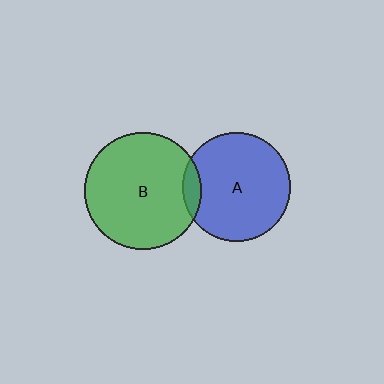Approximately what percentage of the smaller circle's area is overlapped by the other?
Approximately 10%.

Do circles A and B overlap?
Yes.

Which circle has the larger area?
Circle B (green).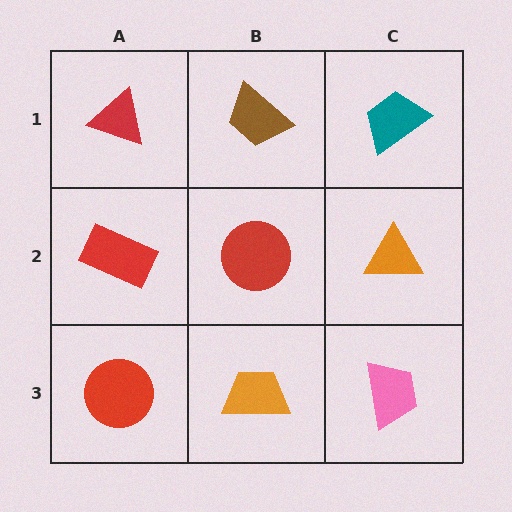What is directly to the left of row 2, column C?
A red circle.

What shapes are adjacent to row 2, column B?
A brown trapezoid (row 1, column B), an orange trapezoid (row 3, column B), a red rectangle (row 2, column A), an orange triangle (row 2, column C).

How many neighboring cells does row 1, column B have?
3.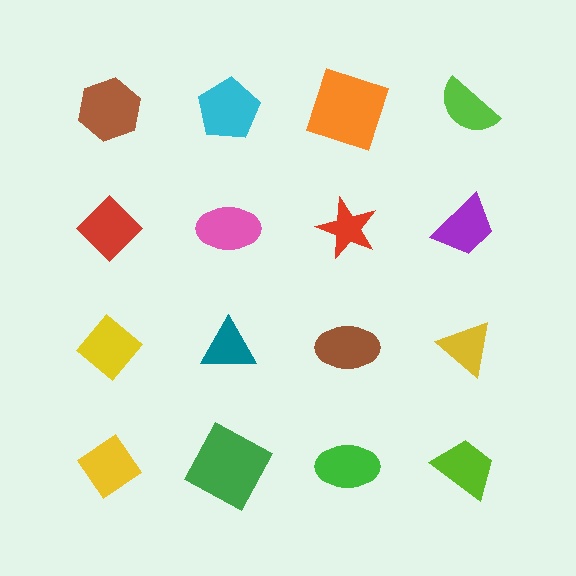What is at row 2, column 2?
A pink ellipse.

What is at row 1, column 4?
A lime semicircle.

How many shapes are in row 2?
4 shapes.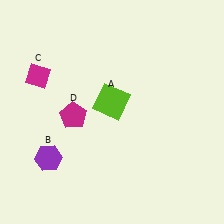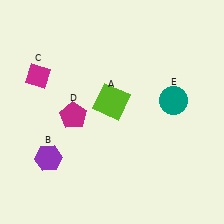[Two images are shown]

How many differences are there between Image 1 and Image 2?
There is 1 difference between the two images.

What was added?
A teal circle (E) was added in Image 2.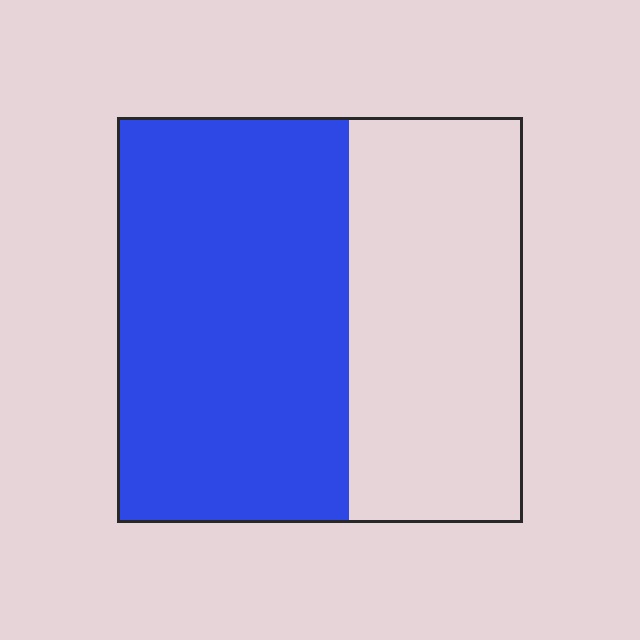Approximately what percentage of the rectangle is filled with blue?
Approximately 55%.